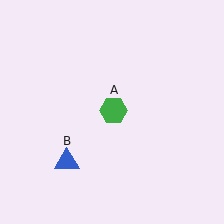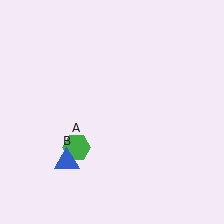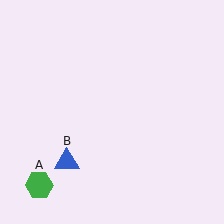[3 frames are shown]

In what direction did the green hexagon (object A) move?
The green hexagon (object A) moved down and to the left.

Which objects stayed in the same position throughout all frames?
Blue triangle (object B) remained stationary.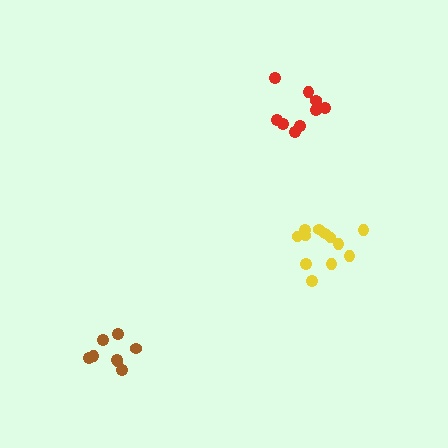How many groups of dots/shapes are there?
There are 3 groups.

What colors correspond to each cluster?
The clusters are colored: yellow, red, brown.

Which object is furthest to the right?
The yellow cluster is rightmost.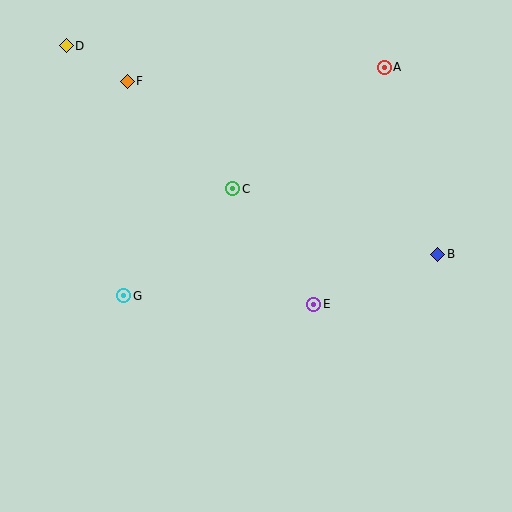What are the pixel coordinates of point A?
Point A is at (384, 67).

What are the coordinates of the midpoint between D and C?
The midpoint between D and C is at (150, 117).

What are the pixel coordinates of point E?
Point E is at (314, 304).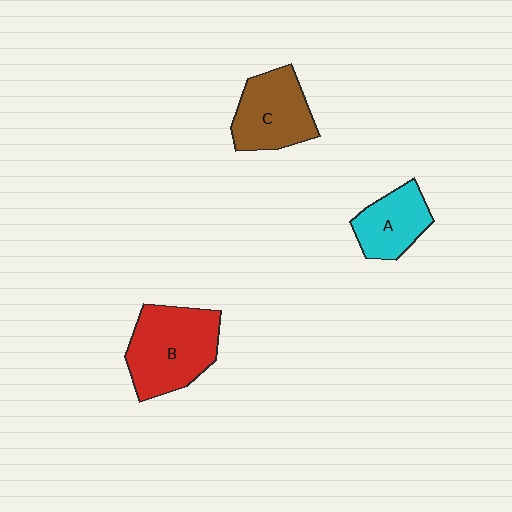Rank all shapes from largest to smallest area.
From largest to smallest: B (red), C (brown), A (cyan).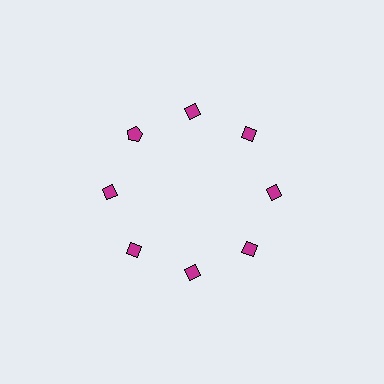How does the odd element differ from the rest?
It has a different shape: pentagon instead of diamond.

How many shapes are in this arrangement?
There are 8 shapes arranged in a ring pattern.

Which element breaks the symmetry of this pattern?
The magenta pentagon at roughly the 10 o'clock position breaks the symmetry. All other shapes are magenta diamonds.